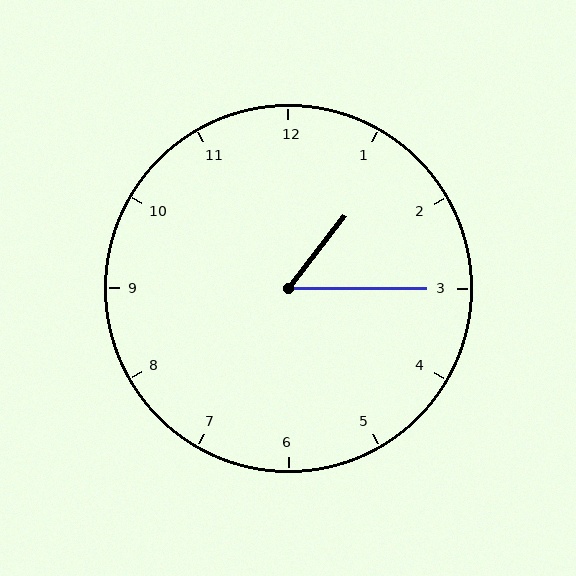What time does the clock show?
1:15.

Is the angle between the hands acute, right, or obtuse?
It is acute.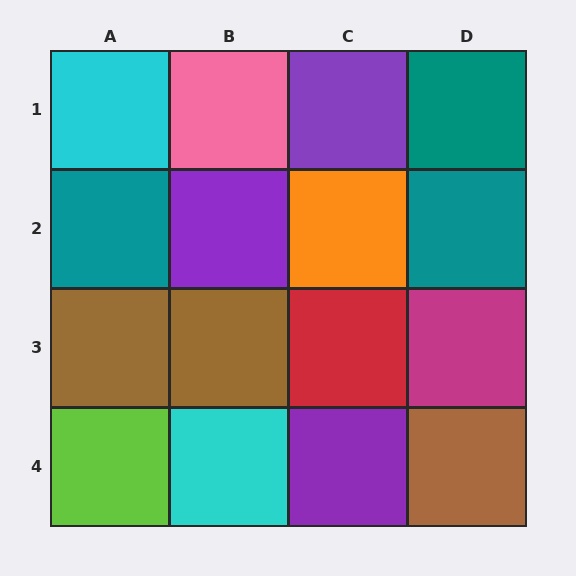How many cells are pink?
1 cell is pink.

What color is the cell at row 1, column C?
Purple.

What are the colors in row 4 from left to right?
Lime, cyan, purple, brown.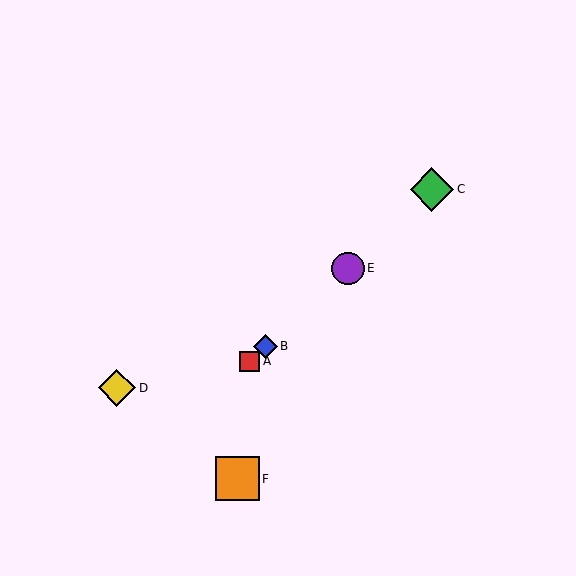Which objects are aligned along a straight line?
Objects A, B, C, E are aligned along a straight line.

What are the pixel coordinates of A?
Object A is at (249, 361).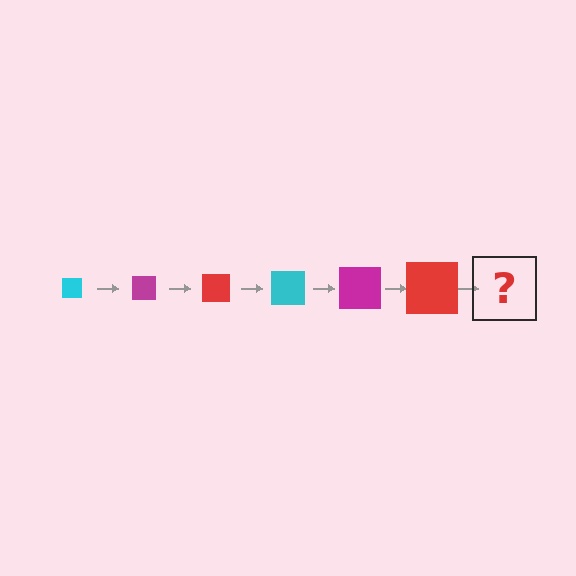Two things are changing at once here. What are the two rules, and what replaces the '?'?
The two rules are that the square grows larger each step and the color cycles through cyan, magenta, and red. The '?' should be a cyan square, larger than the previous one.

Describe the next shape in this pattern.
It should be a cyan square, larger than the previous one.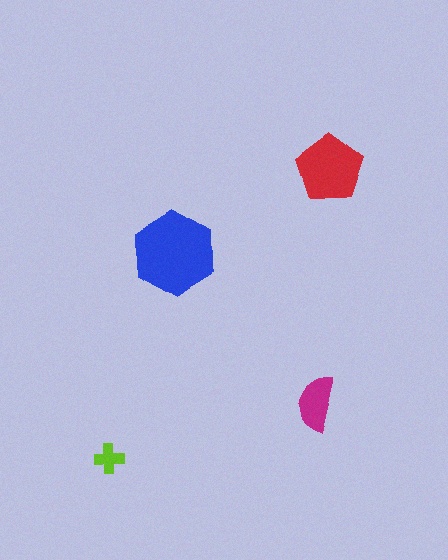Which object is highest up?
The red pentagon is topmost.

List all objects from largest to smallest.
The blue hexagon, the red pentagon, the magenta semicircle, the lime cross.